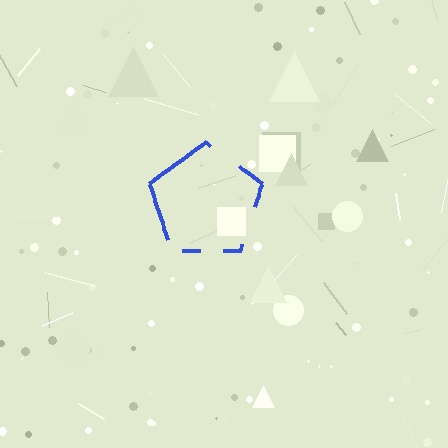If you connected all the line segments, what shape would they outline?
They would outline a pentagon.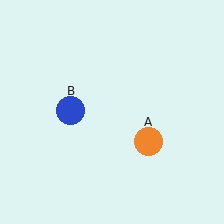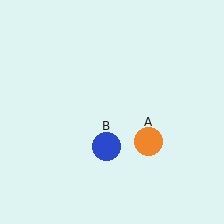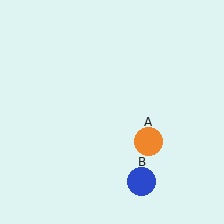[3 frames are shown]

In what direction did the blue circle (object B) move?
The blue circle (object B) moved down and to the right.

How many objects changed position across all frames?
1 object changed position: blue circle (object B).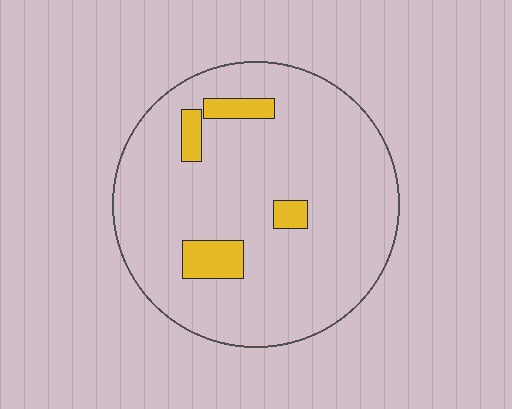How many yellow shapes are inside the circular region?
4.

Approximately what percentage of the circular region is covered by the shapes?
Approximately 10%.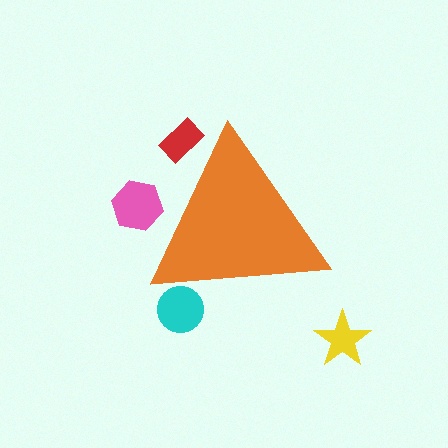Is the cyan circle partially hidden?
Yes, the cyan circle is partially hidden behind the orange triangle.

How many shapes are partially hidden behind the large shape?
3 shapes are partially hidden.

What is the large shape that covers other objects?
An orange triangle.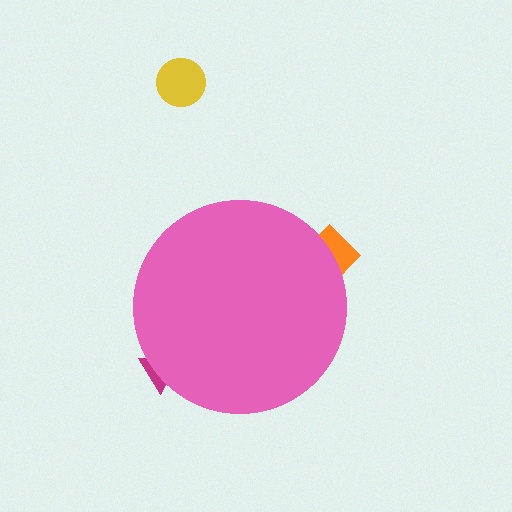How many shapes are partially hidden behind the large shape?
2 shapes are partially hidden.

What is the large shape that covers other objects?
A pink circle.